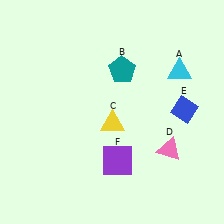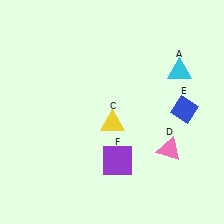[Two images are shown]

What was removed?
The teal pentagon (B) was removed in Image 2.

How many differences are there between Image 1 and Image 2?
There is 1 difference between the two images.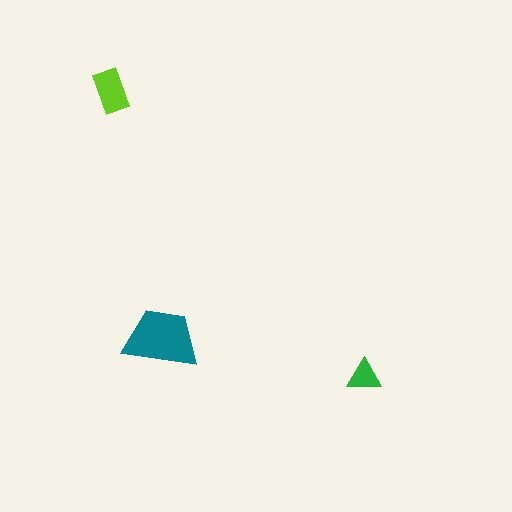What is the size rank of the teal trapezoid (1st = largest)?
1st.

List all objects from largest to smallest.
The teal trapezoid, the lime rectangle, the green triangle.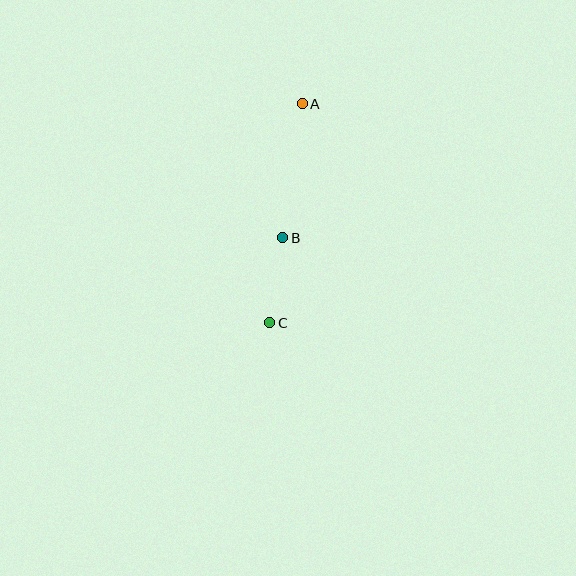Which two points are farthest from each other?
Points A and C are farthest from each other.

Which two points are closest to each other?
Points B and C are closest to each other.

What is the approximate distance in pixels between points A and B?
The distance between A and B is approximately 135 pixels.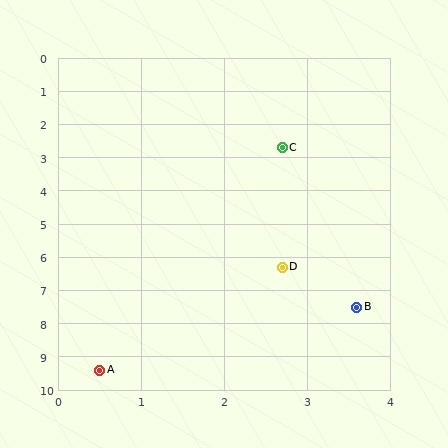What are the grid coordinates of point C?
Point C is at approximately (2.7, 2.7).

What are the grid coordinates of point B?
Point B is at approximately (3.6, 7.5).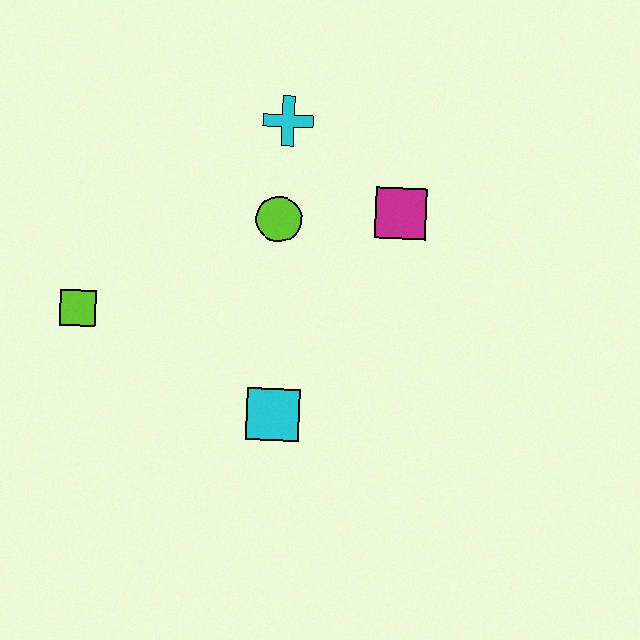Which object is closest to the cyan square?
The lime circle is closest to the cyan square.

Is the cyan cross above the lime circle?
Yes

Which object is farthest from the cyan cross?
The cyan square is farthest from the cyan cross.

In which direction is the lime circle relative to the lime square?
The lime circle is to the right of the lime square.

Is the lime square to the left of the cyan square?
Yes